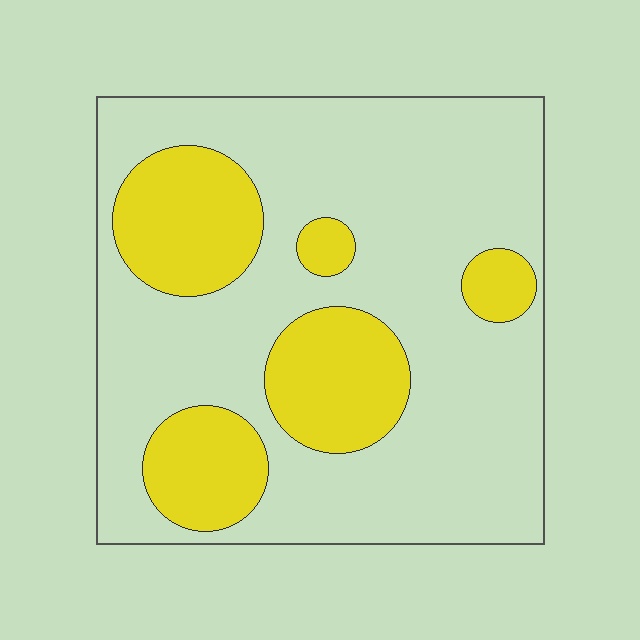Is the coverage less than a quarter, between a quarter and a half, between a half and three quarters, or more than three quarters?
Between a quarter and a half.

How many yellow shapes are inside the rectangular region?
5.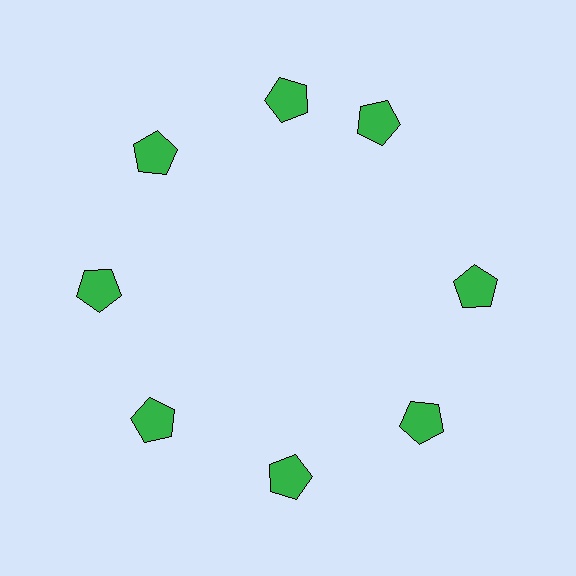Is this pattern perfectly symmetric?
No. The 8 green pentagons are arranged in a ring, but one element near the 2 o'clock position is rotated out of alignment along the ring, breaking the 8-fold rotational symmetry.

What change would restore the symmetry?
The symmetry would be restored by rotating it back into even spacing with its neighbors so that all 8 pentagons sit at equal angles and equal distance from the center.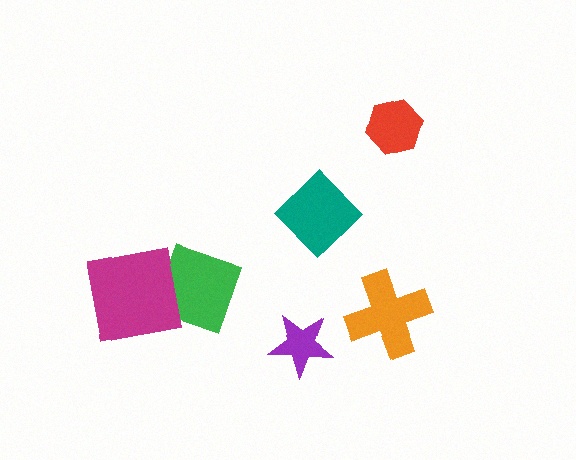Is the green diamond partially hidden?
Yes, it is partially covered by another shape.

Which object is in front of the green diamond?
The magenta square is in front of the green diamond.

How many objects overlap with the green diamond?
1 object overlaps with the green diamond.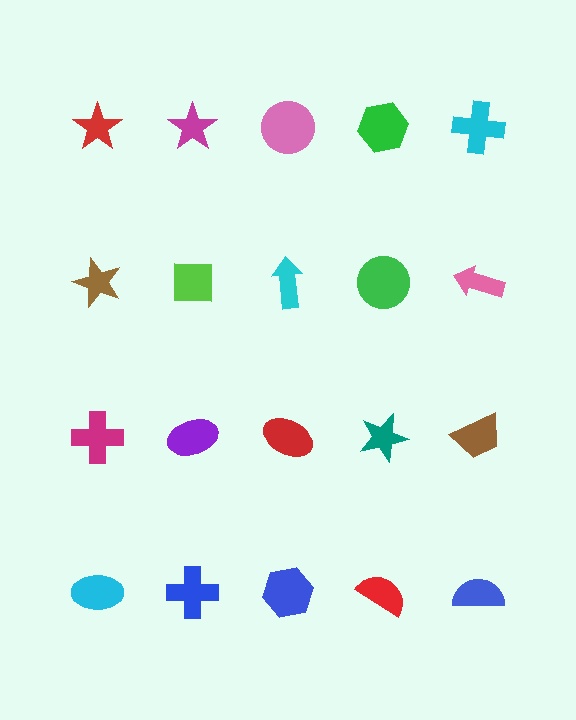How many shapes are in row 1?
5 shapes.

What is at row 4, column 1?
A cyan ellipse.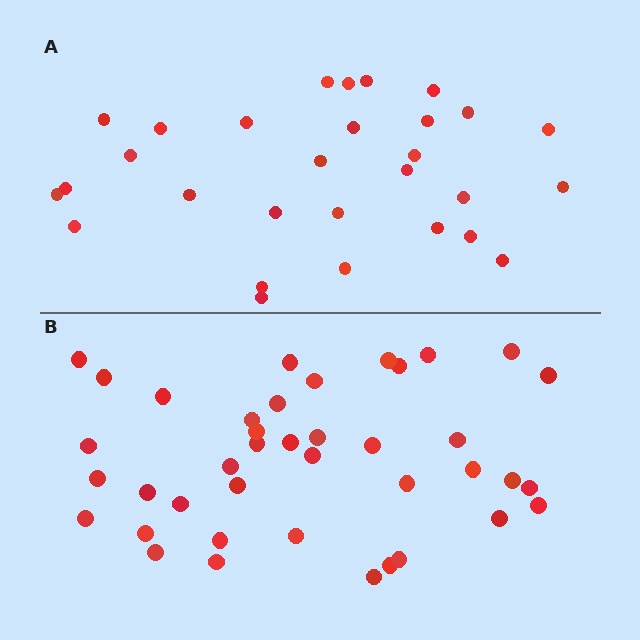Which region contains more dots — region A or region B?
Region B (the bottom region) has more dots.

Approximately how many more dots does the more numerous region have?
Region B has roughly 12 or so more dots than region A.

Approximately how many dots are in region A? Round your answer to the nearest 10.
About 30 dots. (The exact count is 29, which rounds to 30.)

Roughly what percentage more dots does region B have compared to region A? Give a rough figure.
About 40% more.